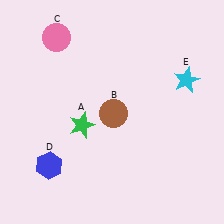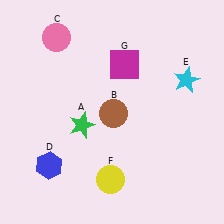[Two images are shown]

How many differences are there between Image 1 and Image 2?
There are 2 differences between the two images.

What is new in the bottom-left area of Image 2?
A yellow circle (F) was added in the bottom-left area of Image 2.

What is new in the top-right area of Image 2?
A magenta square (G) was added in the top-right area of Image 2.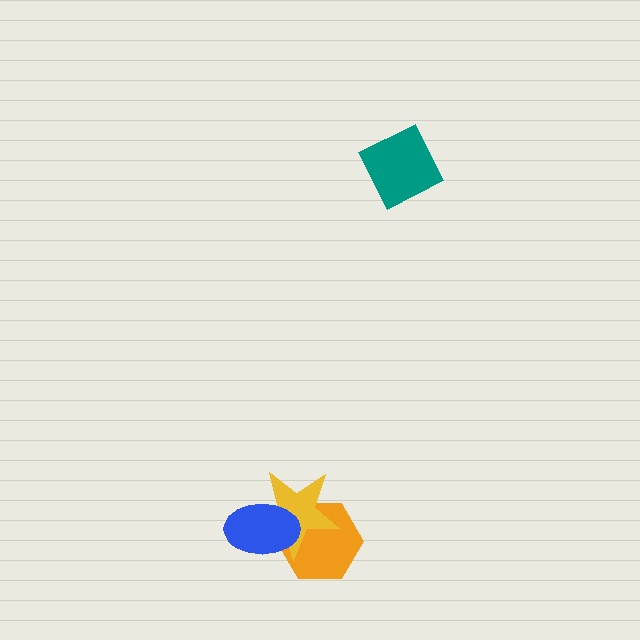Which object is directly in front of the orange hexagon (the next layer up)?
The yellow star is directly in front of the orange hexagon.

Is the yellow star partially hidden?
Yes, it is partially covered by another shape.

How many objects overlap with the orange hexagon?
2 objects overlap with the orange hexagon.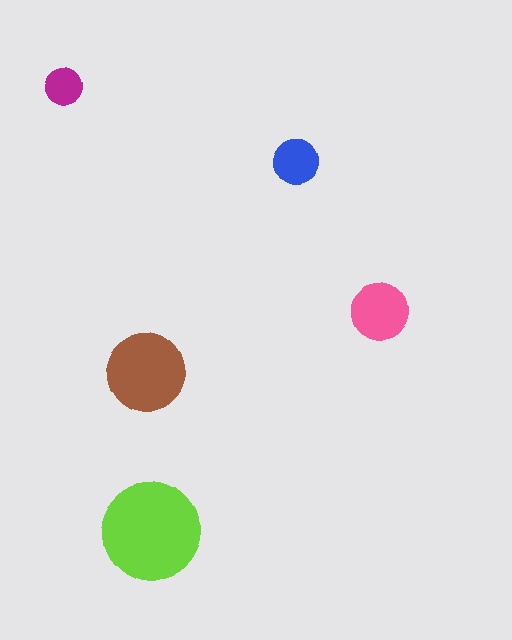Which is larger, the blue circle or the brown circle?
The brown one.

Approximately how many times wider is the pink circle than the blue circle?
About 1.5 times wider.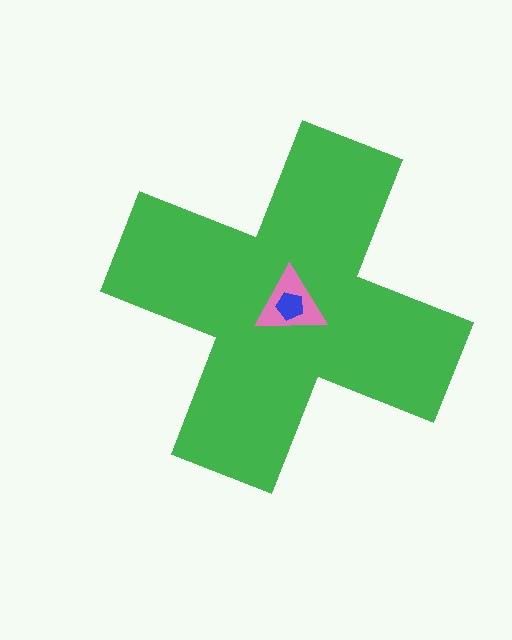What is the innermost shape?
The blue pentagon.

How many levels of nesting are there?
3.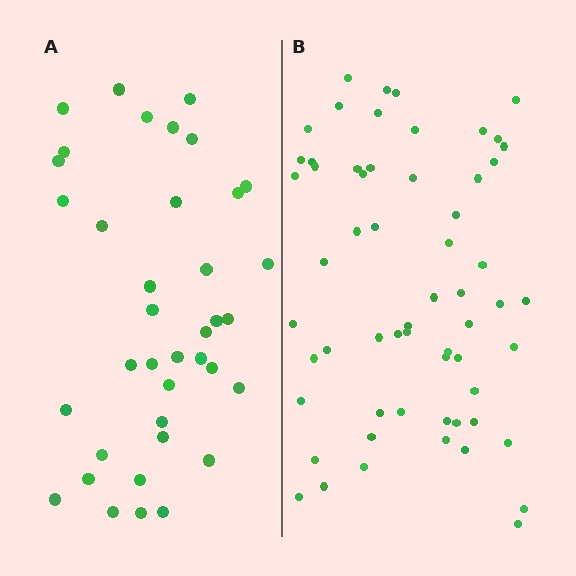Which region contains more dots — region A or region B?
Region B (the right region) has more dots.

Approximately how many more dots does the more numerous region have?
Region B has approximately 20 more dots than region A.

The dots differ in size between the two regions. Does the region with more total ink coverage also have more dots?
No. Region A has more total ink coverage because its dots are larger, but region B actually contains more individual dots. Total area can be misleading — the number of items is what matters here.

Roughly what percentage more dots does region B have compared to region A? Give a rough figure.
About 60% more.